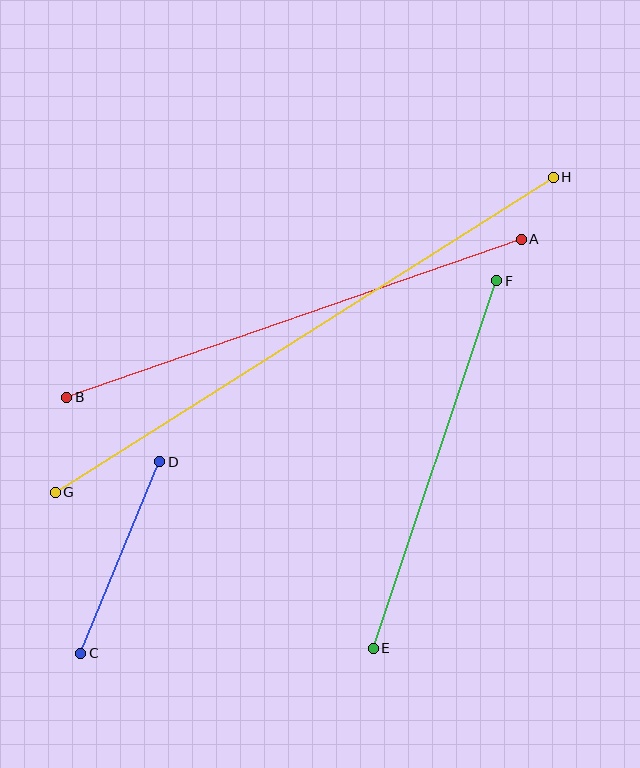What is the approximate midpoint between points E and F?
The midpoint is at approximately (435, 464) pixels.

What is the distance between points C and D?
The distance is approximately 207 pixels.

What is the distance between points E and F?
The distance is approximately 388 pixels.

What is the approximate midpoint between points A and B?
The midpoint is at approximately (294, 318) pixels.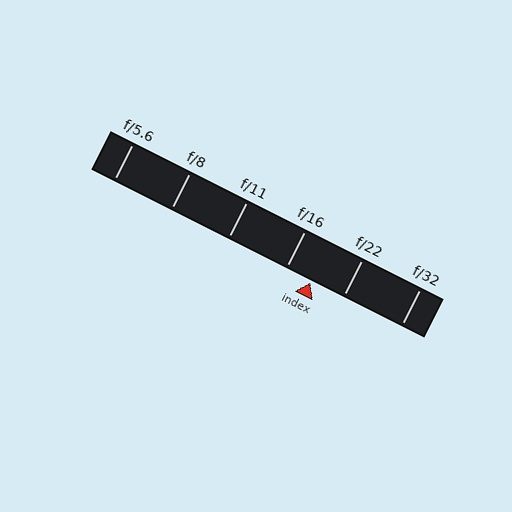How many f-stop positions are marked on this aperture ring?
There are 6 f-stop positions marked.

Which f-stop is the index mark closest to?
The index mark is closest to f/16.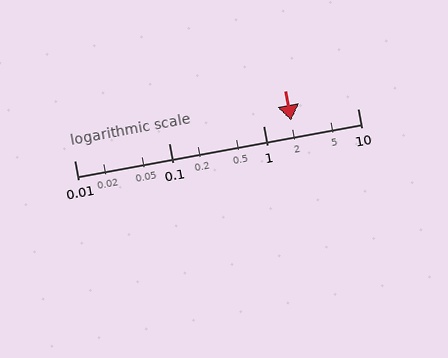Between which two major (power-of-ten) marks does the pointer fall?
The pointer is between 1 and 10.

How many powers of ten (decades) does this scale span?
The scale spans 3 decades, from 0.01 to 10.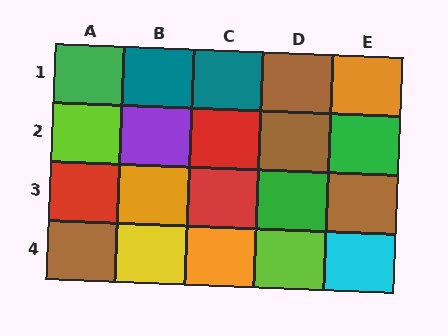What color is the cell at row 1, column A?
Green.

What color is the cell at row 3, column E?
Brown.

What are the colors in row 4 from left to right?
Brown, yellow, orange, lime, cyan.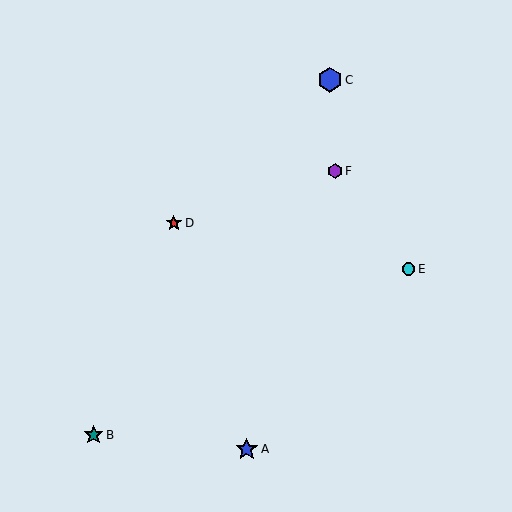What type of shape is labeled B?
Shape B is a teal star.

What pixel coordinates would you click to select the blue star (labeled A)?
Click at (247, 449) to select the blue star A.